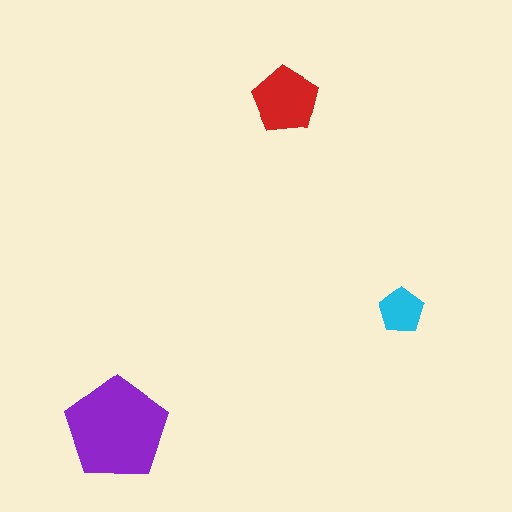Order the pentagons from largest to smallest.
the purple one, the red one, the cyan one.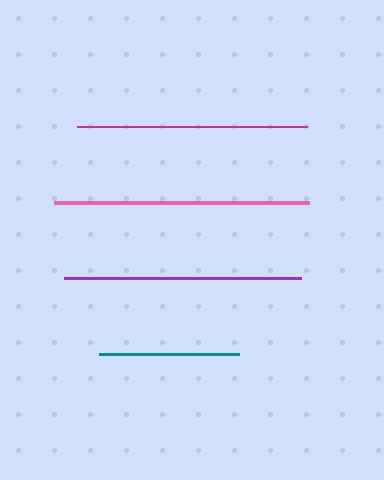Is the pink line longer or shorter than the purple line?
The pink line is longer than the purple line.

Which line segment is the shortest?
The teal line is the shortest at approximately 141 pixels.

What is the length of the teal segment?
The teal segment is approximately 141 pixels long.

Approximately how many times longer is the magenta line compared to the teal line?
The magenta line is approximately 1.6 times the length of the teal line.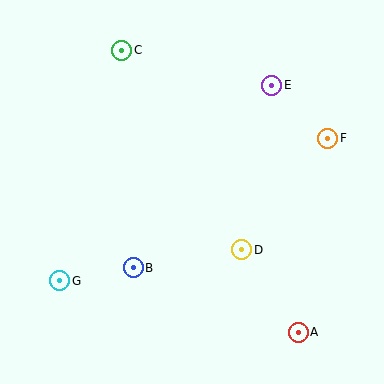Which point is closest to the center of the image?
Point D at (242, 250) is closest to the center.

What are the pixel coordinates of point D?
Point D is at (242, 250).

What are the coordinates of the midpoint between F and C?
The midpoint between F and C is at (225, 94).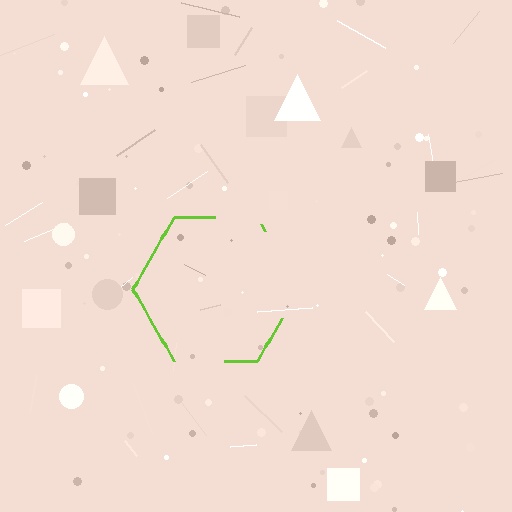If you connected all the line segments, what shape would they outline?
They would outline a hexagon.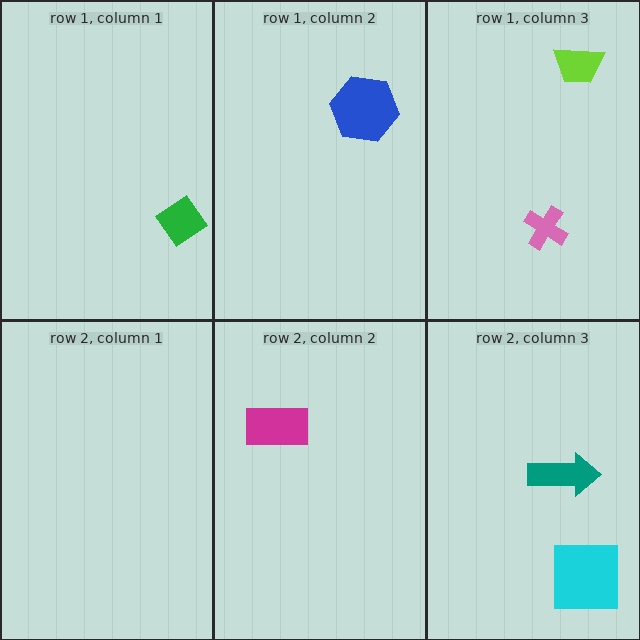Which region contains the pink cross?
The row 1, column 3 region.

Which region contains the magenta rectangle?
The row 2, column 2 region.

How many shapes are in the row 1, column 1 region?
1.